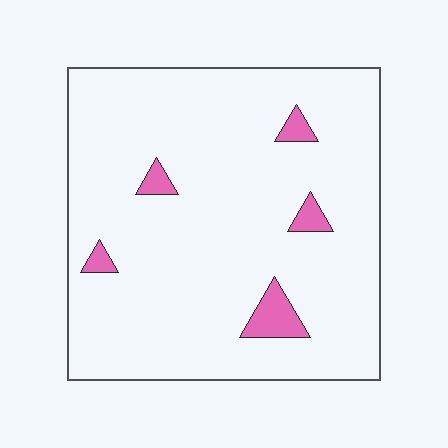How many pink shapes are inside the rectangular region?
5.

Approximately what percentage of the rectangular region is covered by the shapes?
Approximately 5%.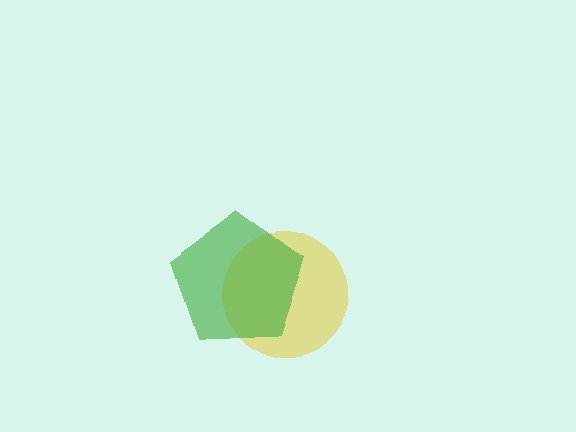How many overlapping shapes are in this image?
There are 2 overlapping shapes in the image.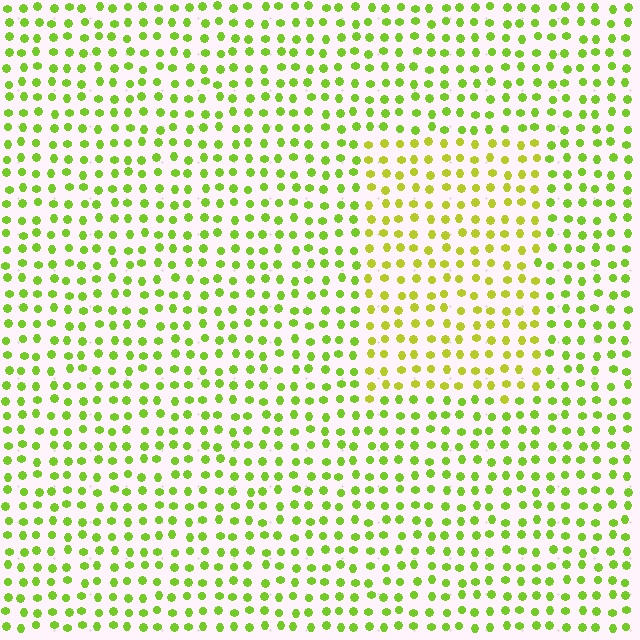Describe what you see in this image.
The image is filled with small lime elements in a uniform arrangement. A rectangle-shaped region is visible where the elements are tinted to a slightly different hue, forming a subtle color boundary.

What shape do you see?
I see a rectangle.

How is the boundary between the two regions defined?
The boundary is defined purely by a slight shift in hue (about 25 degrees). Spacing, size, and orientation are identical on both sides.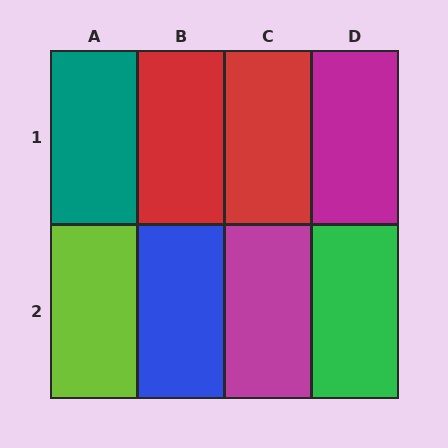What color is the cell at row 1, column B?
Red.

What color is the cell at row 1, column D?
Magenta.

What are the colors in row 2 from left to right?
Lime, blue, magenta, green.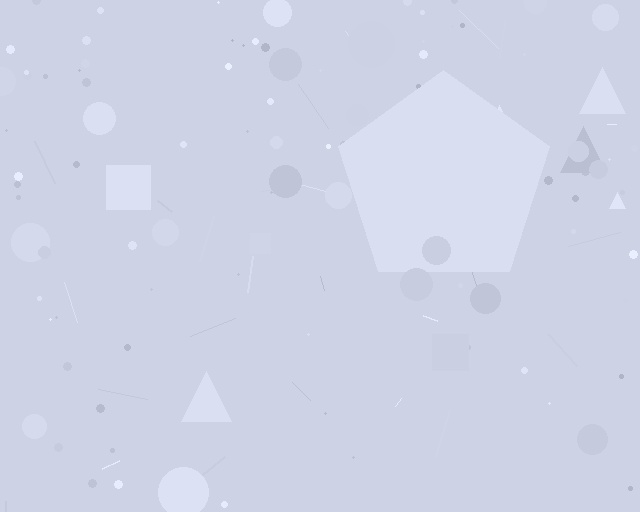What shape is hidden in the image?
A pentagon is hidden in the image.